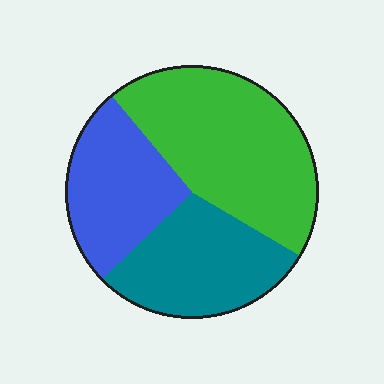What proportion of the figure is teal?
Teal takes up between a sixth and a third of the figure.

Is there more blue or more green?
Green.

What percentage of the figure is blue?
Blue takes up about one quarter (1/4) of the figure.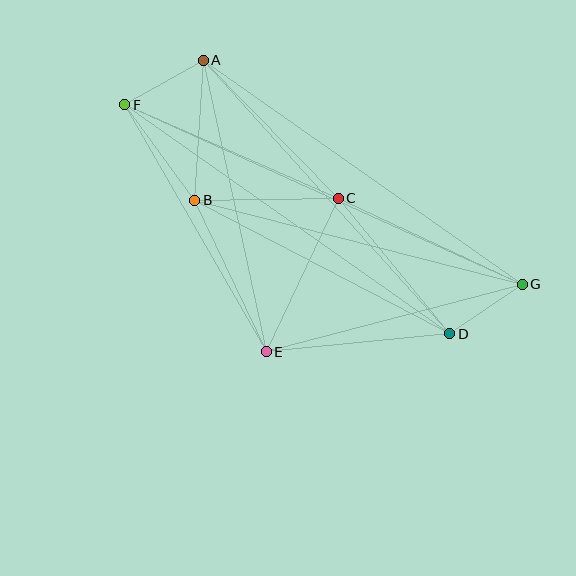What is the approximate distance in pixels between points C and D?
The distance between C and D is approximately 175 pixels.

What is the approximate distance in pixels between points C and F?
The distance between C and F is approximately 233 pixels.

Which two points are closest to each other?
Points D and G are closest to each other.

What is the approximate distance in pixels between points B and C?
The distance between B and C is approximately 143 pixels.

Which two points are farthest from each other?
Points F and G are farthest from each other.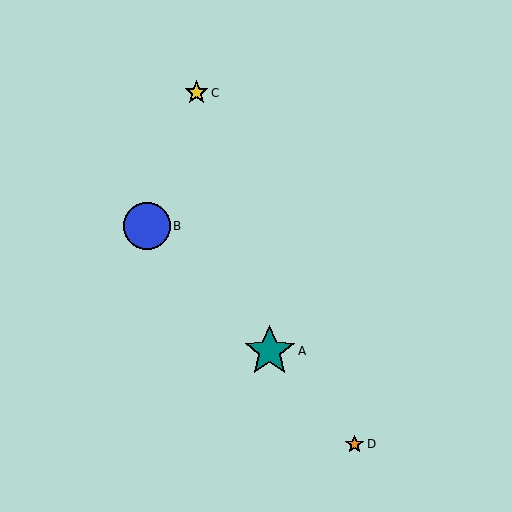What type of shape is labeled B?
Shape B is a blue circle.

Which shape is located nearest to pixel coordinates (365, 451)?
The orange star (labeled D) at (354, 444) is nearest to that location.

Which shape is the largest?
The teal star (labeled A) is the largest.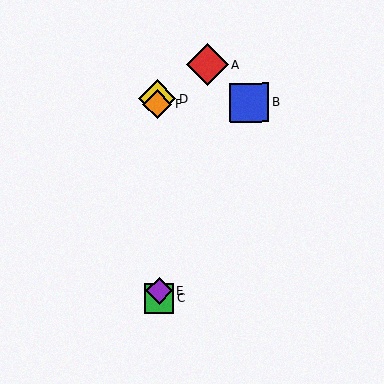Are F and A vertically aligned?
No, F is at x≈157 and A is at x≈207.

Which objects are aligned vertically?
Objects C, D, E, F are aligned vertically.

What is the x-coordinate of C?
Object C is at x≈159.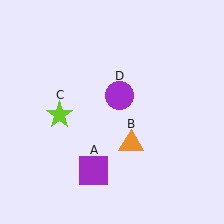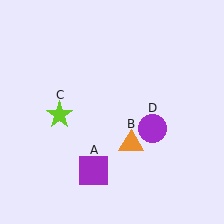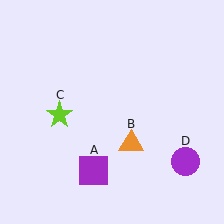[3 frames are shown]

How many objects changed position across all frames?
1 object changed position: purple circle (object D).